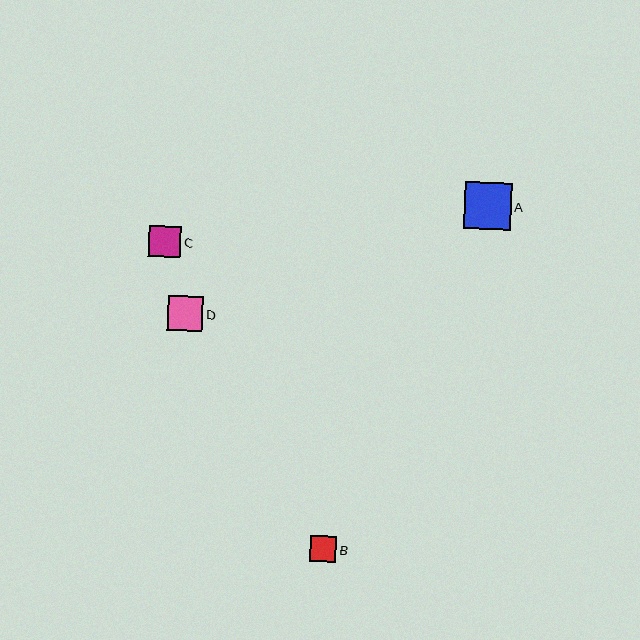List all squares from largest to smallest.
From largest to smallest: A, D, C, B.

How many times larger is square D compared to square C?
Square D is approximately 1.1 times the size of square C.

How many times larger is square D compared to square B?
Square D is approximately 1.3 times the size of square B.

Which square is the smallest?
Square B is the smallest with a size of approximately 27 pixels.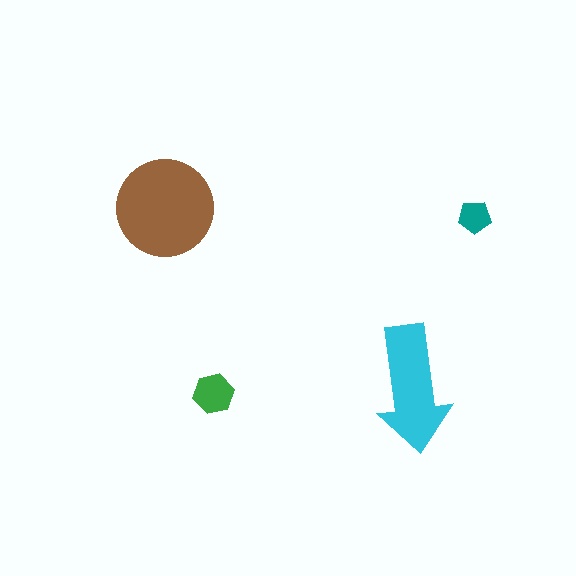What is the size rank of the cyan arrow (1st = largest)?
2nd.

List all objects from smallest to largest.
The teal pentagon, the green hexagon, the cyan arrow, the brown circle.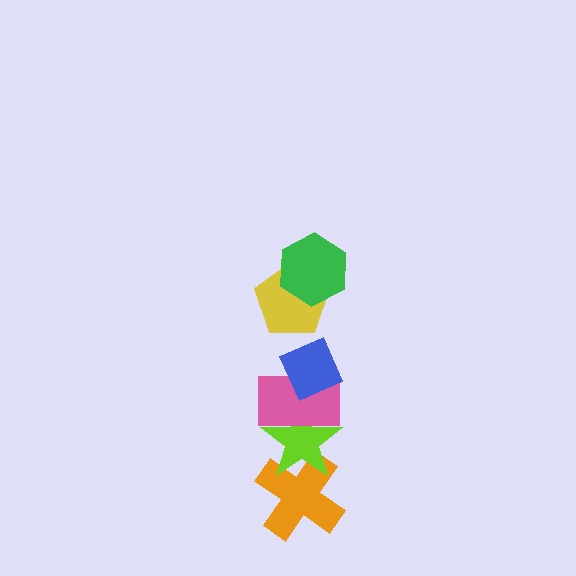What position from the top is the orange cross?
The orange cross is 6th from the top.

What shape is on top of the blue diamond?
The yellow pentagon is on top of the blue diamond.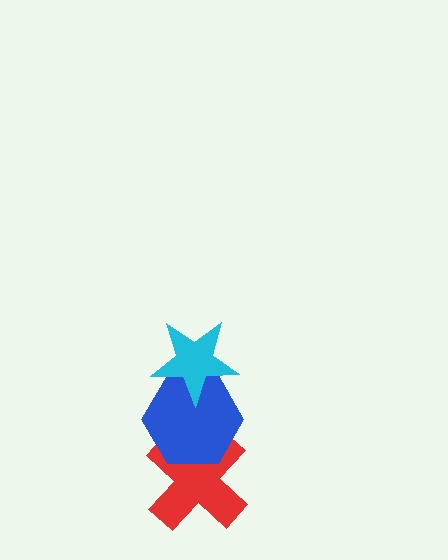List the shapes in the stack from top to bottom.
From top to bottom: the cyan star, the blue hexagon, the red cross.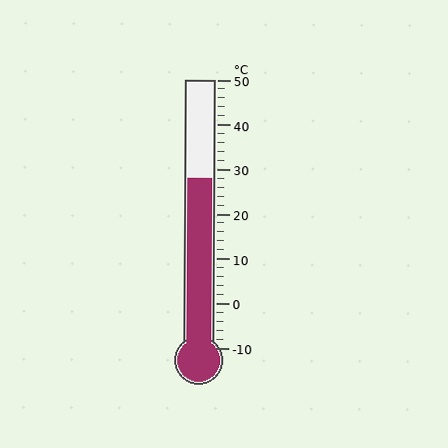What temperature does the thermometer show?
The thermometer shows approximately 28°C.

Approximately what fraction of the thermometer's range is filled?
The thermometer is filled to approximately 65% of its range.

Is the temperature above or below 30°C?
The temperature is below 30°C.